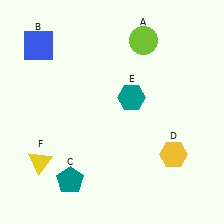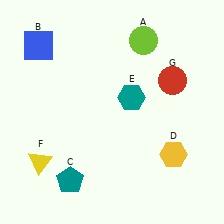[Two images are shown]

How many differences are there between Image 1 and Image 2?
There is 1 difference between the two images.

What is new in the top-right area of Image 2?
A red circle (G) was added in the top-right area of Image 2.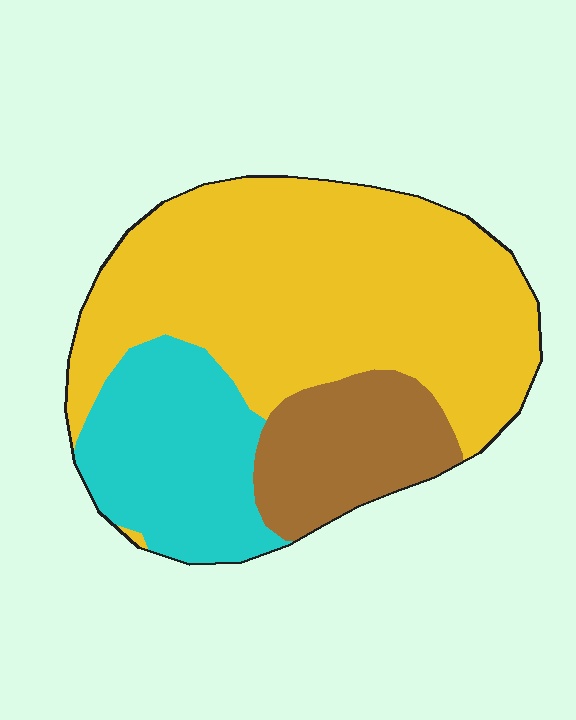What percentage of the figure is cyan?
Cyan takes up about one quarter (1/4) of the figure.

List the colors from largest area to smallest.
From largest to smallest: yellow, cyan, brown.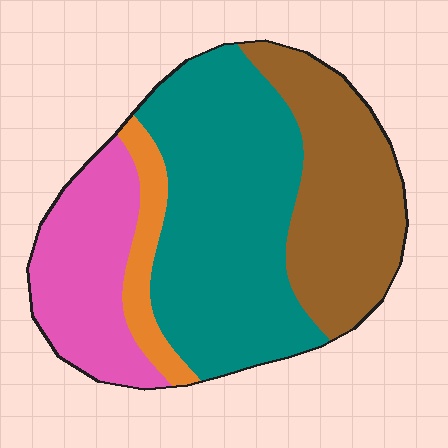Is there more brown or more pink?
Brown.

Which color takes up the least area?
Orange, at roughly 10%.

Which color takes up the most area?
Teal, at roughly 45%.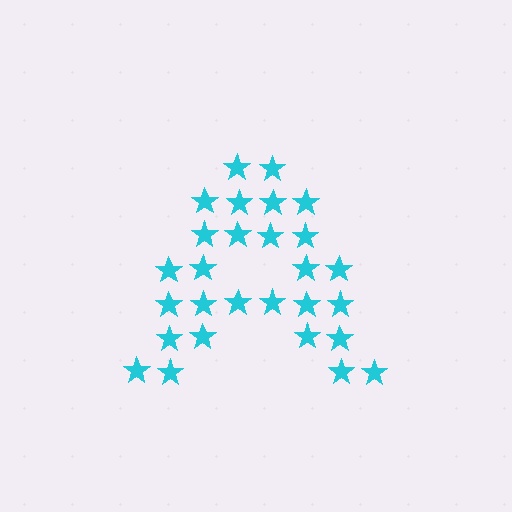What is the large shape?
The large shape is the letter A.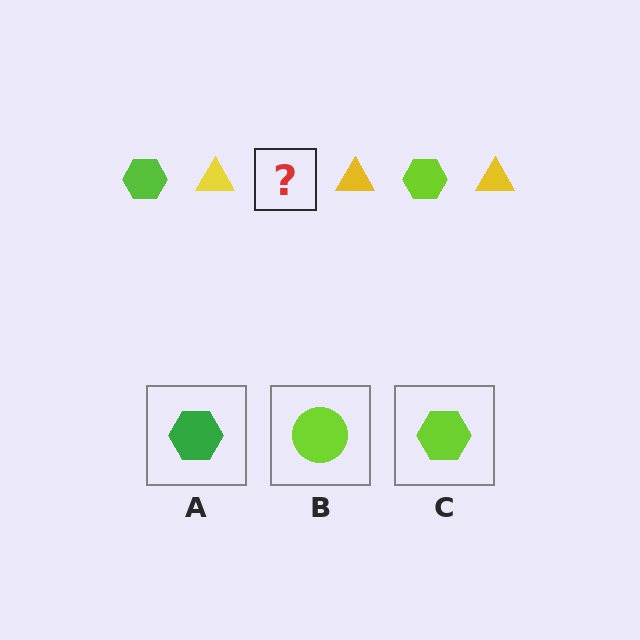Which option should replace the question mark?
Option C.